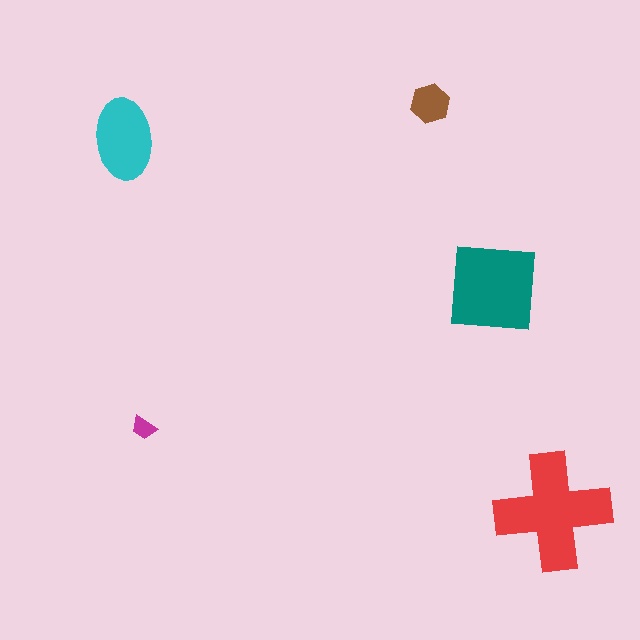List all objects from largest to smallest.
The red cross, the teal square, the cyan ellipse, the brown hexagon, the magenta trapezoid.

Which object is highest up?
The brown hexagon is topmost.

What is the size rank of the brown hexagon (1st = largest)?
4th.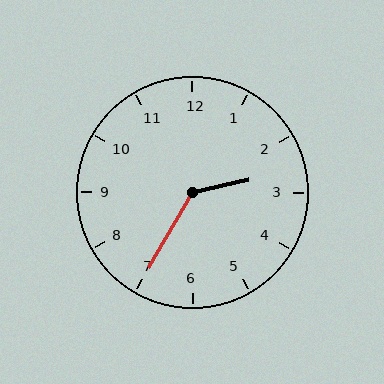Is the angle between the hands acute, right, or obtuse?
It is obtuse.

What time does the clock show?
2:35.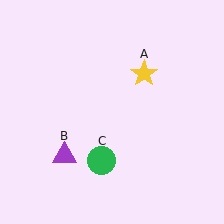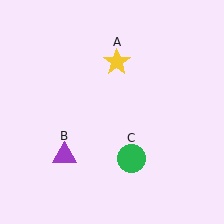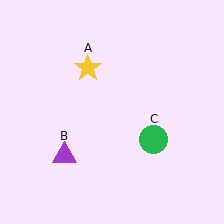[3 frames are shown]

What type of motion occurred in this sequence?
The yellow star (object A), green circle (object C) rotated counterclockwise around the center of the scene.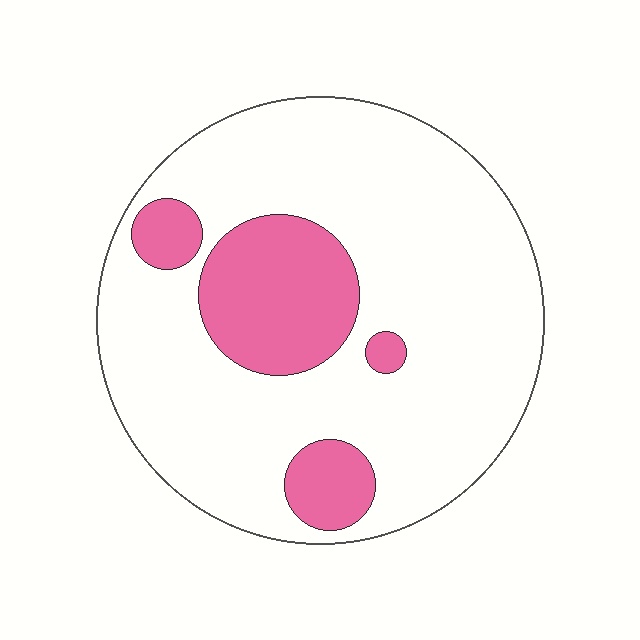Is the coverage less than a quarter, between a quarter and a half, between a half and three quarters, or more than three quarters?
Less than a quarter.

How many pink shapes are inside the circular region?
4.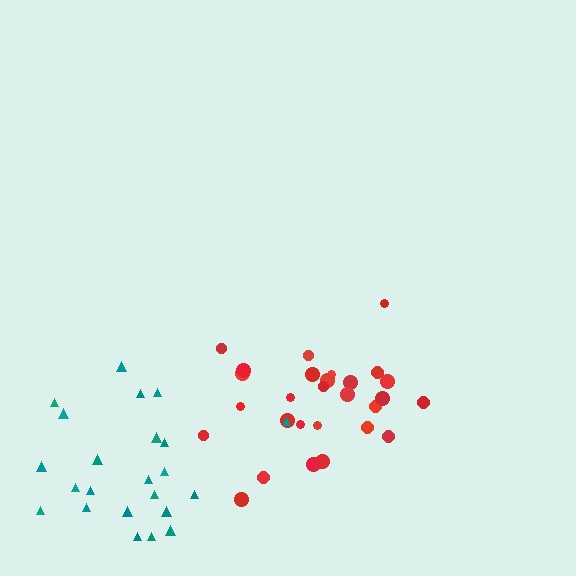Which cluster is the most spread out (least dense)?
Teal.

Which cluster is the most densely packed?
Red.